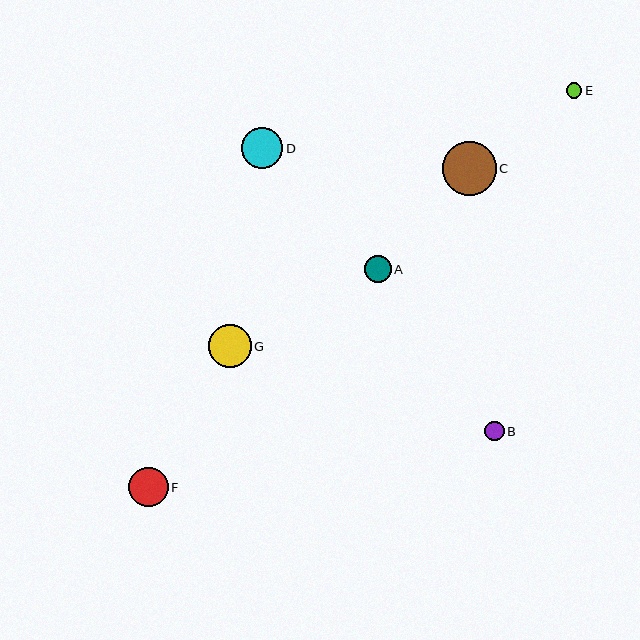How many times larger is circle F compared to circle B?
Circle F is approximately 2.0 times the size of circle B.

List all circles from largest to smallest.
From largest to smallest: C, G, D, F, A, B, E.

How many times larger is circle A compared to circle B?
Circle A is approximately 1.4 times the size of circle B.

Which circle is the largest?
Circle C is the largest with a size of approximately 54 pixels.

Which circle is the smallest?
Circle E is the smallest with a size of approximately 15 pixels.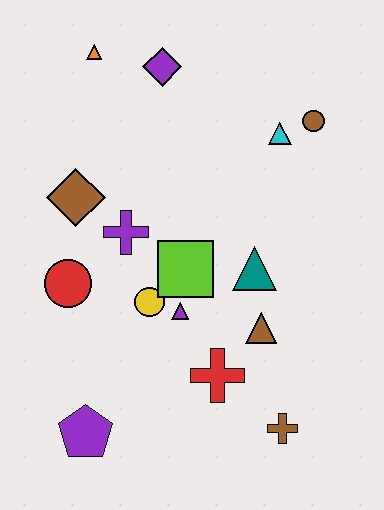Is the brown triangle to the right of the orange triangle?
Yes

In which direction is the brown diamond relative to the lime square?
The brown diamond is to the left of the lime square.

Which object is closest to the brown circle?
The cyan triangle is closest to the brown circle.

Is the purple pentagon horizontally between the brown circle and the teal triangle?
No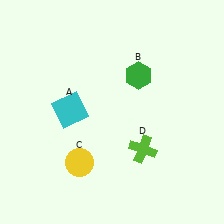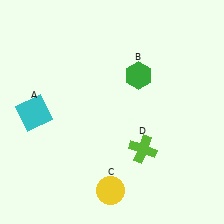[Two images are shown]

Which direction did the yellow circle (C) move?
The yellow circle (C) moved right.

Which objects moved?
The objects that moved are: the cyan square (A), the yellow circle (C).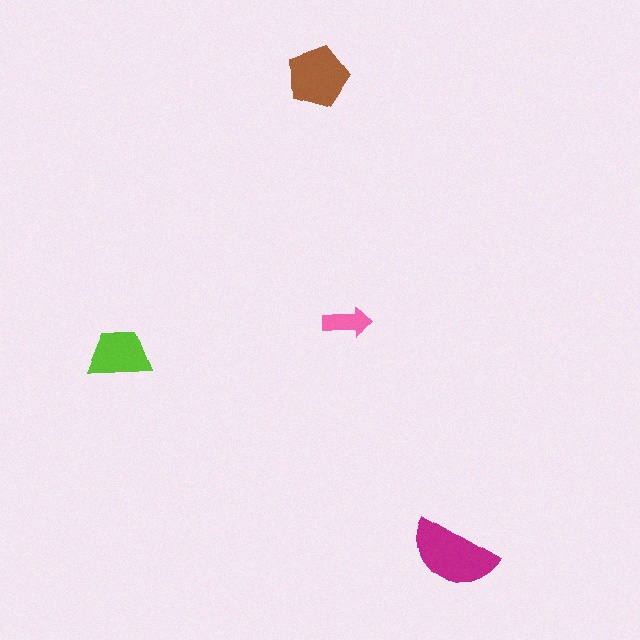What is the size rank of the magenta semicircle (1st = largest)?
1st.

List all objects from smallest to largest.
The pink arrow, the lime trapezoid, the brown pentagon, the magenta semicircle.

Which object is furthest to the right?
The magenta semicircle is rightmost.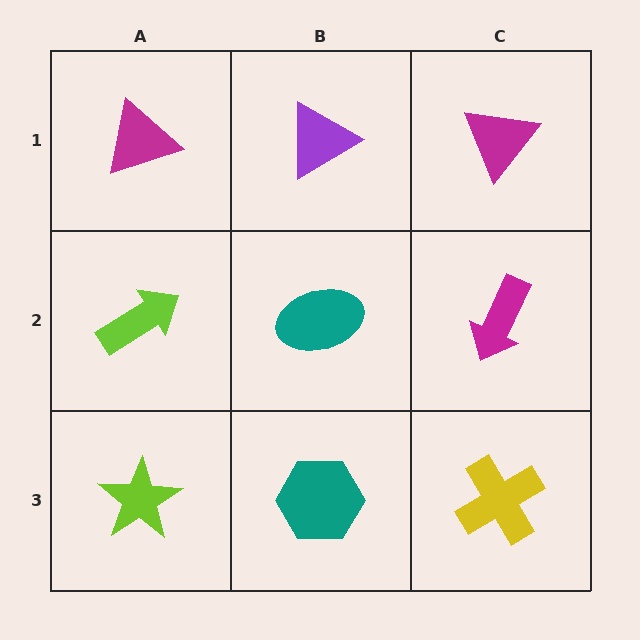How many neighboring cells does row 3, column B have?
3.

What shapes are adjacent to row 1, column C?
A magenta arrow (row 2, column C), a purple triangle (row 1, column B).